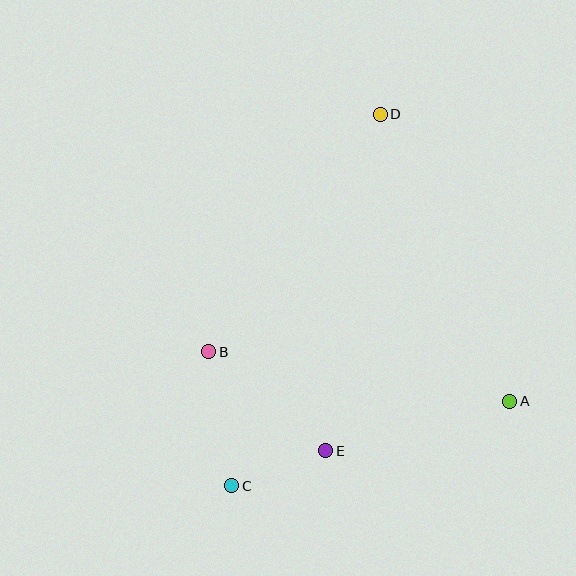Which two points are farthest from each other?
Points C and D are farthest from each other.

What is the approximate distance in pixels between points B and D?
The distance between B and D is approximately 293 pixels.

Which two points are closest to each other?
Points C and E are closest to each other.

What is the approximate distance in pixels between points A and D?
The distance between A and D is approximately 314 pixels.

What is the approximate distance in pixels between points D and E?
The distance between D and E is approximately 341 pixels.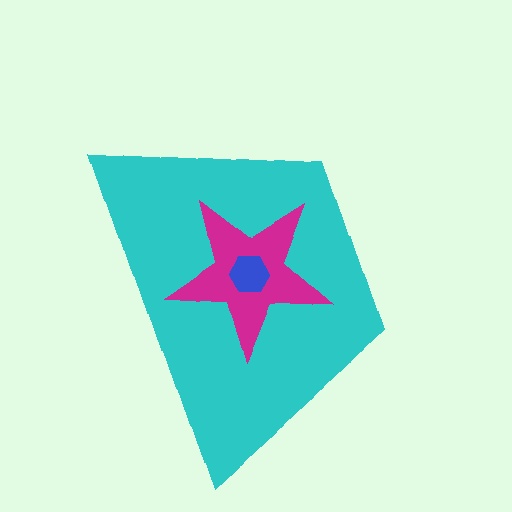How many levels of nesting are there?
3.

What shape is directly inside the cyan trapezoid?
The magenta star.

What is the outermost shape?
The cyan trapezoid.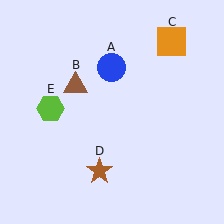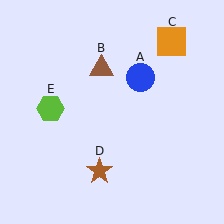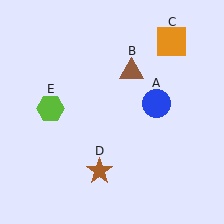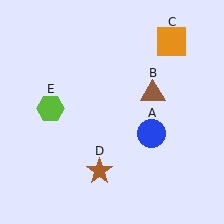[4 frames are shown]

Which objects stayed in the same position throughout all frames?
Orange square (object C) and brown star (object D) and lime hexagon (object E) remained stationary.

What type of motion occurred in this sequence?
The blue circle (object A), brown triangle (object B) rotated clockwise around the center of the scene.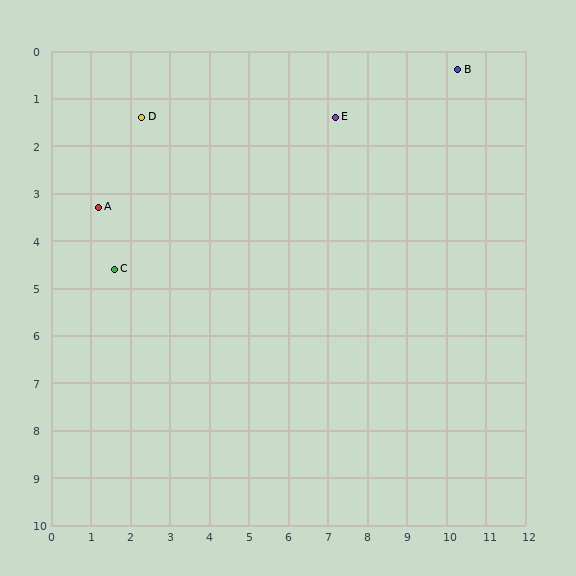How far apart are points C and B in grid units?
Points C and B are about 9.7 grid units apart.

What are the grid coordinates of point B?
Point B is at approximately (10.3, 0.4).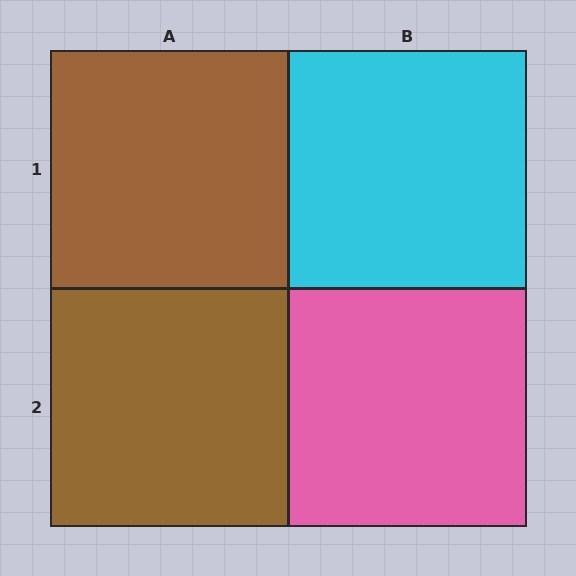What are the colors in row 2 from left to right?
Brown, pink.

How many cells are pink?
1 cell is pink.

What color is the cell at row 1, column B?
Cyan.